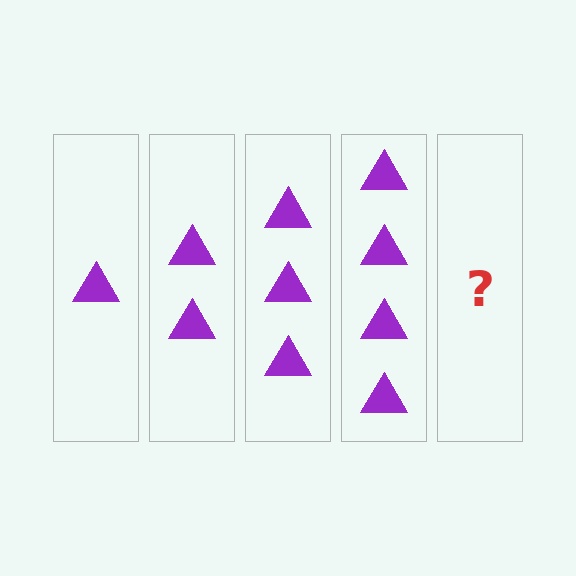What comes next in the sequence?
The next element should be 5 triangles.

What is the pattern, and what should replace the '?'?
The pattern is that each step adds one more triangle. The '?' should be 5 triangles.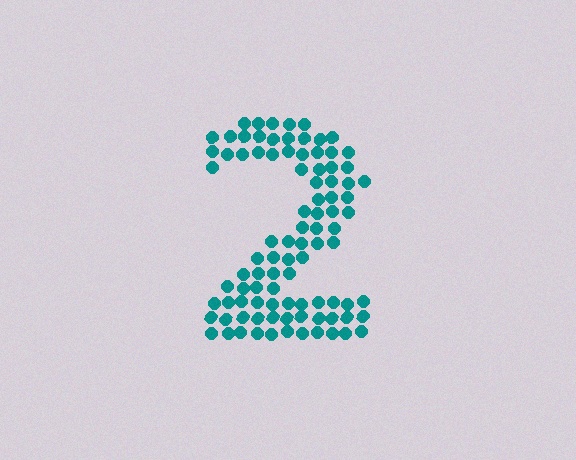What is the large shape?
The large shape is the digit 2.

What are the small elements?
The small elements are circles.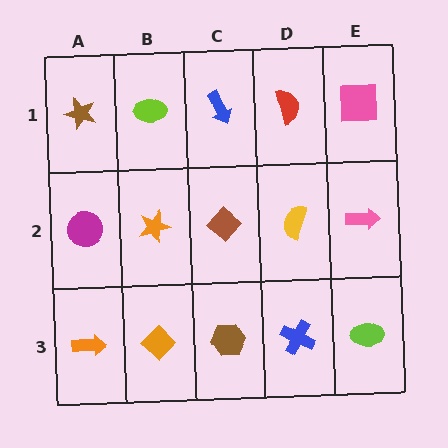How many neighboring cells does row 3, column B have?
3.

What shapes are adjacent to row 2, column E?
A pink square (row 1, column E), a lime ellipse (row 3, column E), a yellow semicircle (row 2, column D).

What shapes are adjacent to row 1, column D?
A yellow semicircle (row 2, column D), a blue arrow (row 1, column C), a pink square (row 1, column E).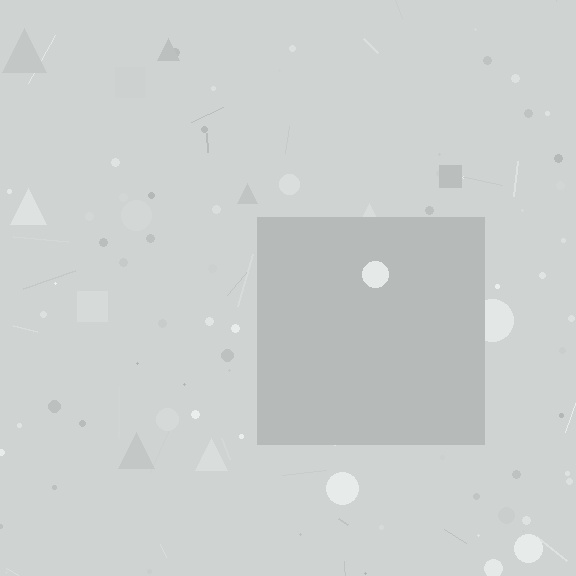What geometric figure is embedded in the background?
A square is embedded in the background.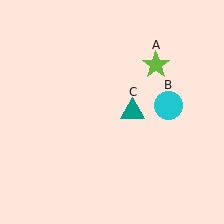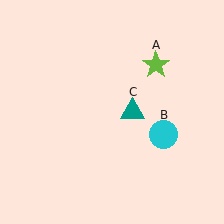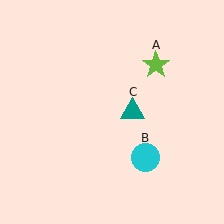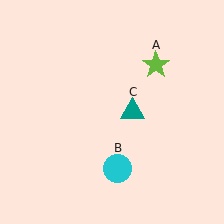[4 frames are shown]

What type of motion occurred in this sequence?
The cyan circle (object B) rotated clockwise around the center of the scene.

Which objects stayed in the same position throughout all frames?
Lime star (object A) and teal triangle (object C) remained stationary.